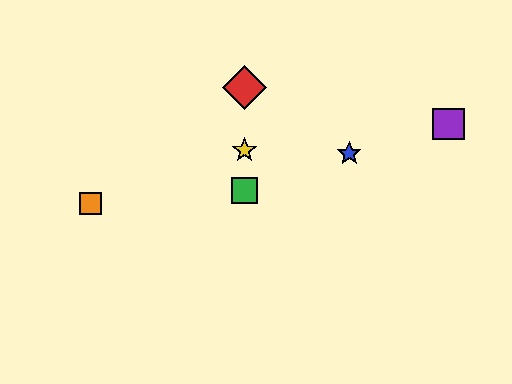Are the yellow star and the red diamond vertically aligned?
Yes, both are at x≈244.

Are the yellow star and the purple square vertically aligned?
No, the yellow star is at x≈244 and the purple square is at x≈449.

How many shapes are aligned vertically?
3 shapes (the red diamond, the green square, the yellow star) are aligned vertically.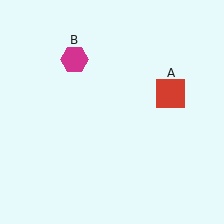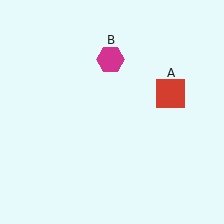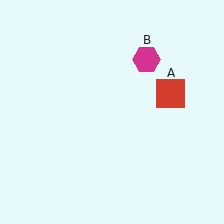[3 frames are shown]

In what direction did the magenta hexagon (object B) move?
The magenta hexagon (object B) moved right.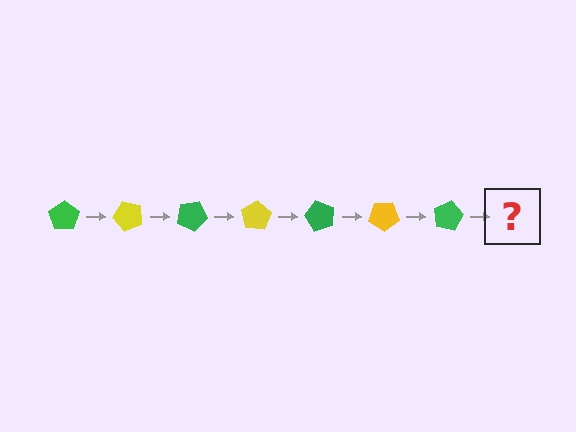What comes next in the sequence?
The next element should be a yellow pentagon, rotated 350 degrees from the start.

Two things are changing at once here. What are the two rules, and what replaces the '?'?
The two rules are that it rotates 50 degrees each step and the color cycles through green and yellow. The '?' should be a yellow pentagon, rotated 350 degrees from the start.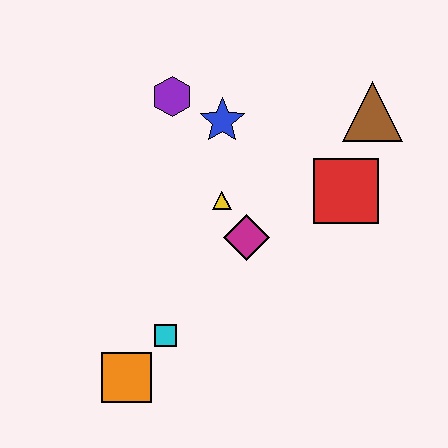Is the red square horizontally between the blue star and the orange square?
No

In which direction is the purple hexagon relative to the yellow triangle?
The purple hexagon is above the yellow triangle.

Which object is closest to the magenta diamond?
The yellow triangle is closest to the magenta diamond.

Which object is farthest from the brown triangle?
The orange square is farthest from the brown triangle.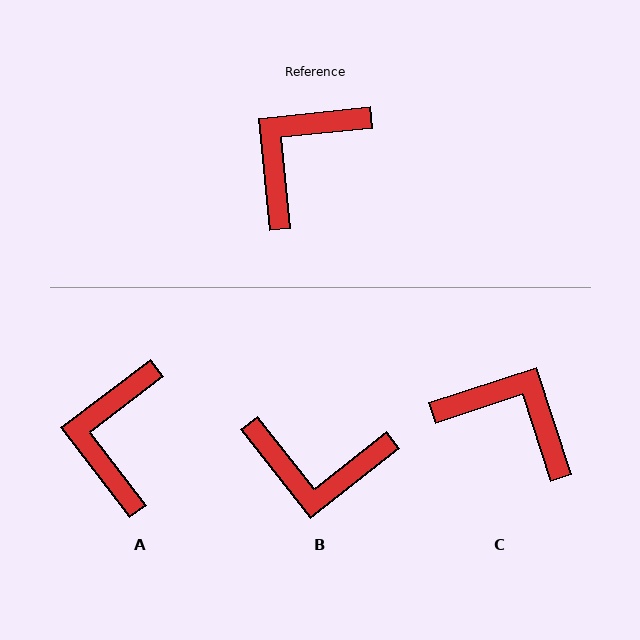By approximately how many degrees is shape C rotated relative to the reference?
Approximately 78 degrees clockwise.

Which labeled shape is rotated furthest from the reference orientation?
B, about 123 degrees away.